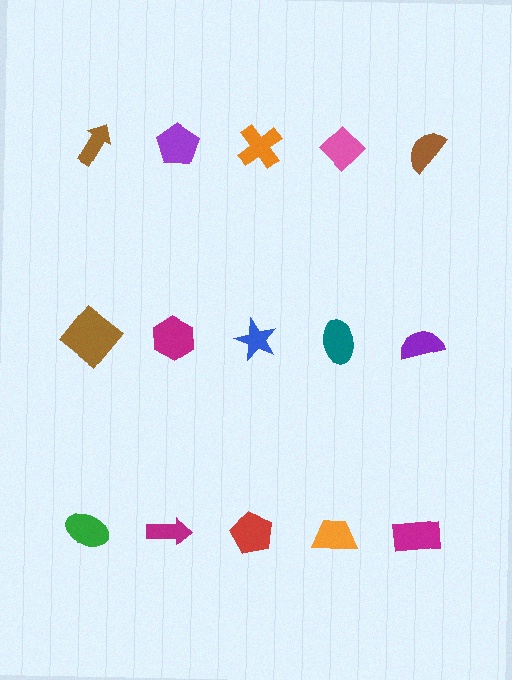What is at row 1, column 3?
An orange cross.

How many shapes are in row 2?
5 shapes.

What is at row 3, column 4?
An orange trapezoid.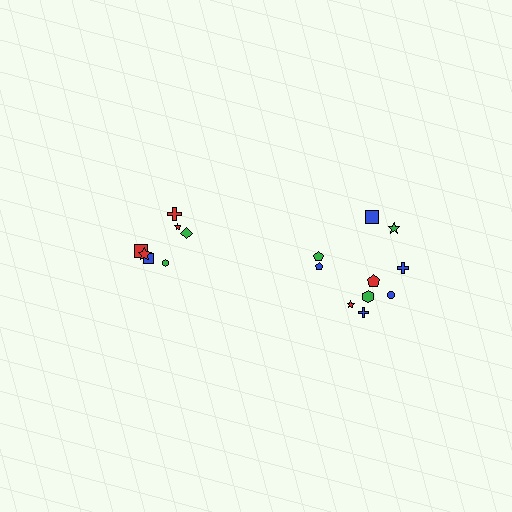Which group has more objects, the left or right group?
The right group.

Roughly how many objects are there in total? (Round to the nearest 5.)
Roughly 15 objects in total.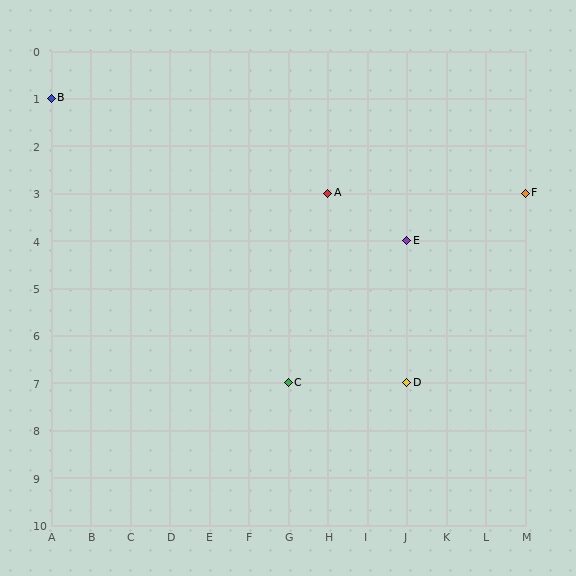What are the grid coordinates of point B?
Point B is at grid coordinates (A, 1).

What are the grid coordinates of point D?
Point D is at grid coordinates (J, 7).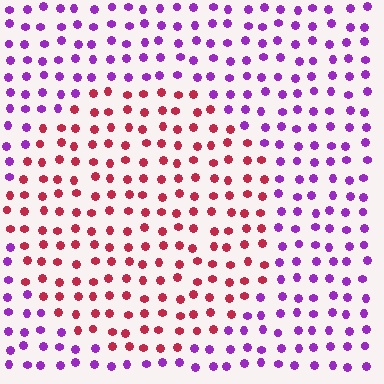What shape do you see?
I see a circle.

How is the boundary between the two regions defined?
The boundary is defined purely by a slight shift in hue (about 62 degrees). Spacing, size, and orientation are identical on both sides.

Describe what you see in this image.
The image is filled with small purple elements in a uniform arrangement. A circle-shaped region is visible where the elements are tinted to a slightly different hue, forming a subtle color boundary.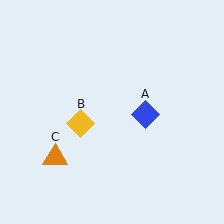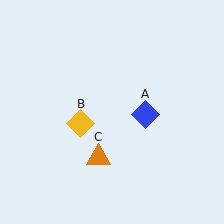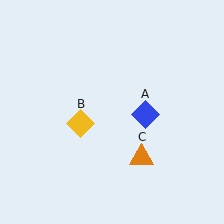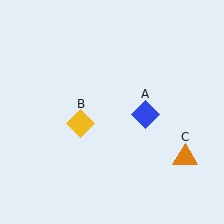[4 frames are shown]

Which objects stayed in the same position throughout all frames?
Blue diamond (object A) and yellow diamond (object B) remained stationary.